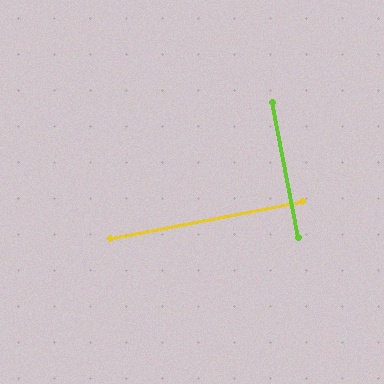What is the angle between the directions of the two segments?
Approximately 90 degrees.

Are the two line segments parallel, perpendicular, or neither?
Perpendicular — they meet at approximately 90°.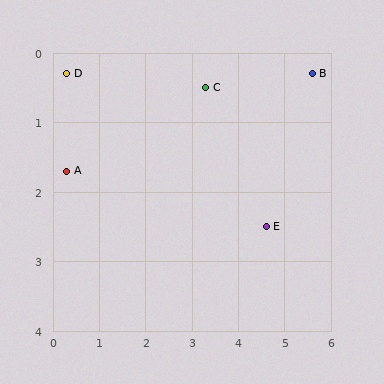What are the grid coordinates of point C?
Point C is at approximately (3.3, 0.5).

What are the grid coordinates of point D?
Point D is at approximately (0.3, 0.3).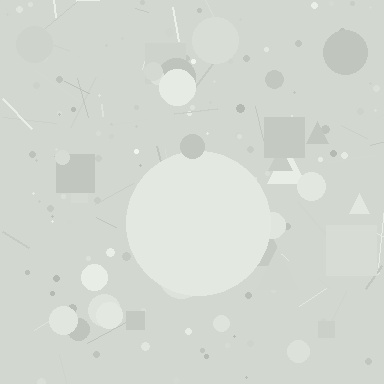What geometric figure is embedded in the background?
A circle is embedded in the background.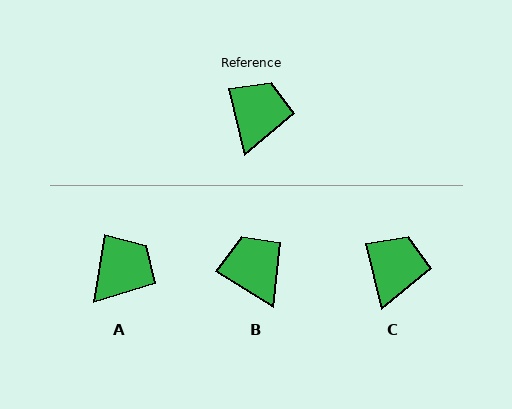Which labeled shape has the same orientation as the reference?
C.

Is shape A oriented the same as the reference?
No, it is off by about 23 degrees.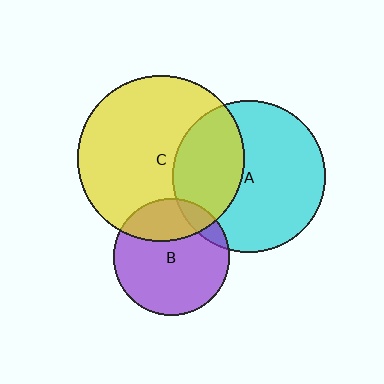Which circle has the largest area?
Circle C (yellow).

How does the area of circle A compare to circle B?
Approximately 1.7 times.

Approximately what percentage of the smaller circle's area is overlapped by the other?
Approximately 25%.